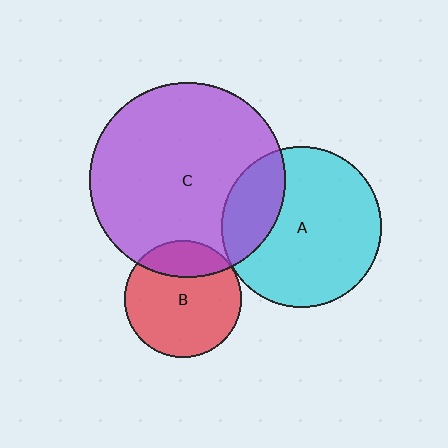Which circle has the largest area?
Circle C (purple).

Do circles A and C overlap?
Yes.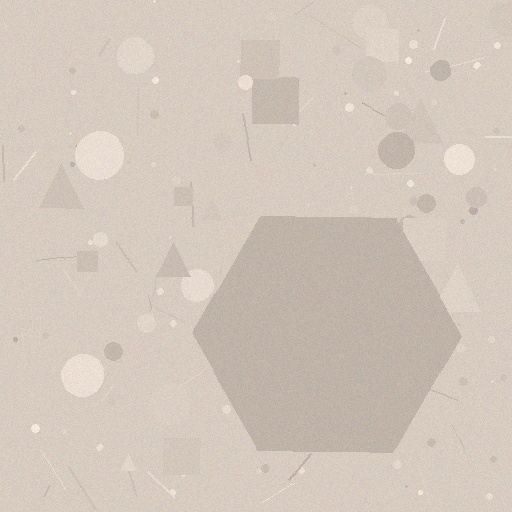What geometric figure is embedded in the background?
A hexagon is embedded in the background.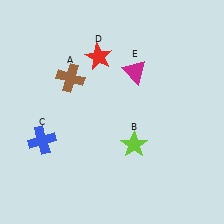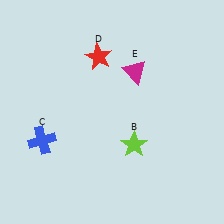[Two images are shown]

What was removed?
The brown cross (A) was removed in Image 2.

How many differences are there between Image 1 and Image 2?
There is 1 difference between the two images.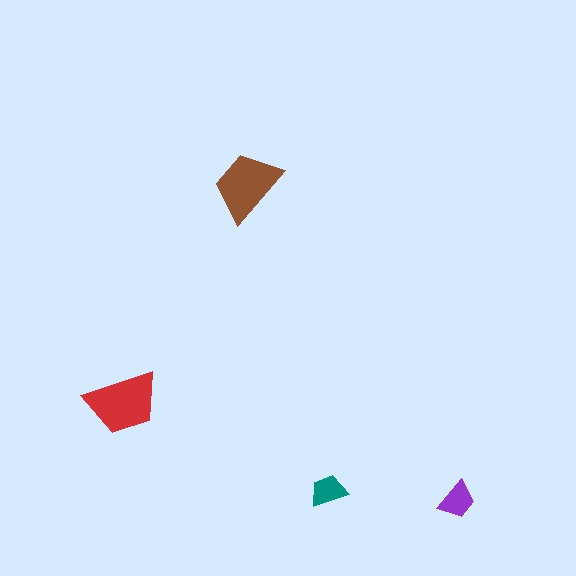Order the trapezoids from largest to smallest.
the red one, the brown one, the purple one, the teal one.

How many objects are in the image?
There are 4 objects in the image.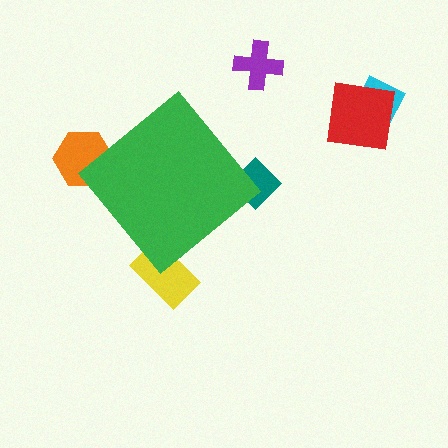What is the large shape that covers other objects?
A green diamond.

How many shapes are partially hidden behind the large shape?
3 shapes are partially hidden.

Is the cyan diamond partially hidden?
No, the cyan diamond is fully visible.